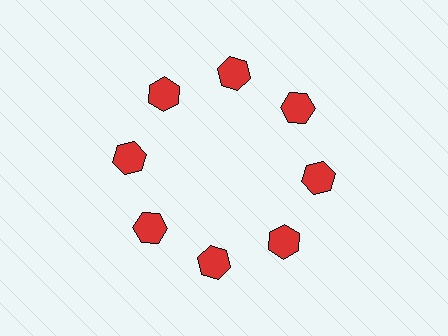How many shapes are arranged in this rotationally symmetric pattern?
There are 8 shapes, arranged in 8 groups of 1.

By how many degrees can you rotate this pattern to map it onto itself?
The pattern maps onto itself every 45 degrees of rotation.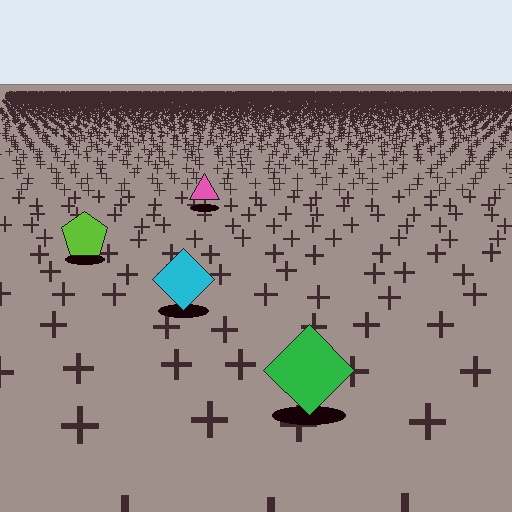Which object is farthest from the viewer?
The pink triangle is farthest from the viewer. It appears smaller and the ground texture around it is denser.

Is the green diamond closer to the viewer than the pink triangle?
Yes. The green diamond is closer — you can tell from the texture gradient: the ground texture is coarser near it.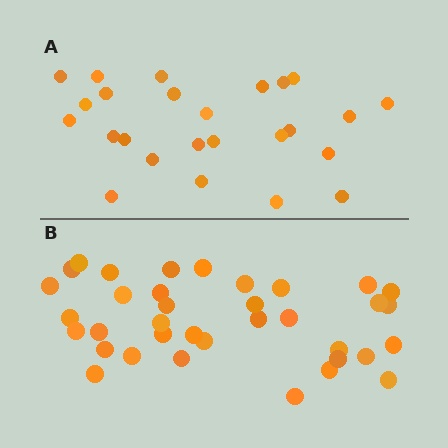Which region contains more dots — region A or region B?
Region B (the bottom region) has more dots.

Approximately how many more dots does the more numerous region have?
Region B has roughly 12 or so more dots than region A.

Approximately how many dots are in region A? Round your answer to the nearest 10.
About 20 dots. (The exact count is 25, which rounds to 20.)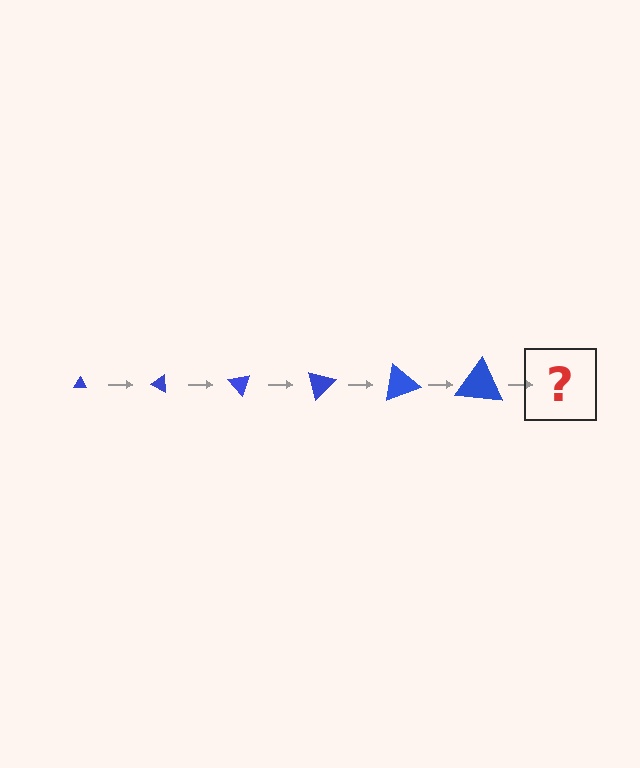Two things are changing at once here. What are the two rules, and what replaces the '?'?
The two rules are that the triangle grows larger each step and it rotates 25 degrees each step. The '?' should be a triangle, larger than the previous one and rotated 150 degrees from the start.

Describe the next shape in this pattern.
It should be a triangle, larger than the previous one and rotated 150 degrees from the start.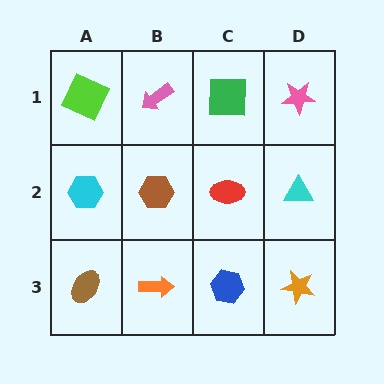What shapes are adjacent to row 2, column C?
A green square (row 1, column C), a blue hexagon (row 3, column C), a brown hexagon (row 2, column B), a cyan triangle (row 2, column D).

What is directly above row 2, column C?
A green square.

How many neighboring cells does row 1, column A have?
2.